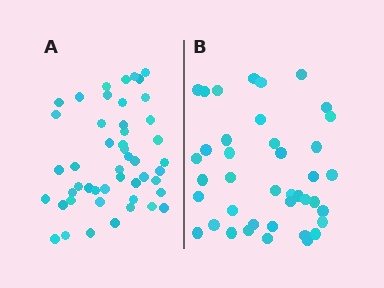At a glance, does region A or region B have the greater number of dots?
Region A (the left region) has more dots.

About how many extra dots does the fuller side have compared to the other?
Region A has roughly 8 or so more dots than region B.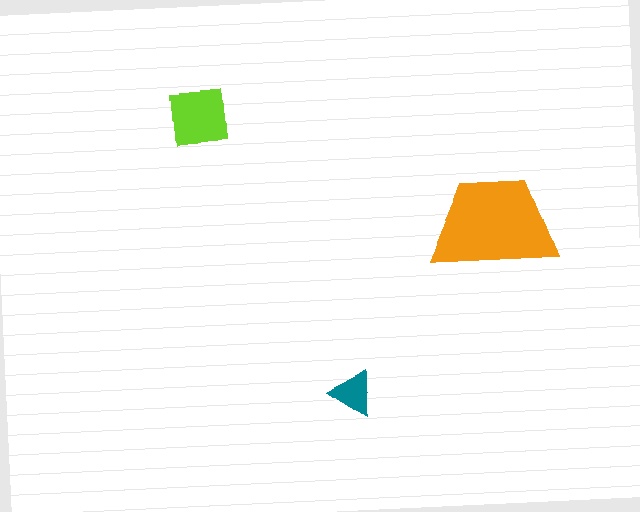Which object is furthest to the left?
The lime square is leftmost.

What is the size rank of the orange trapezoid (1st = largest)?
1st.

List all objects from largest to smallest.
The orange trapezoid, the lime square, the teal triangle.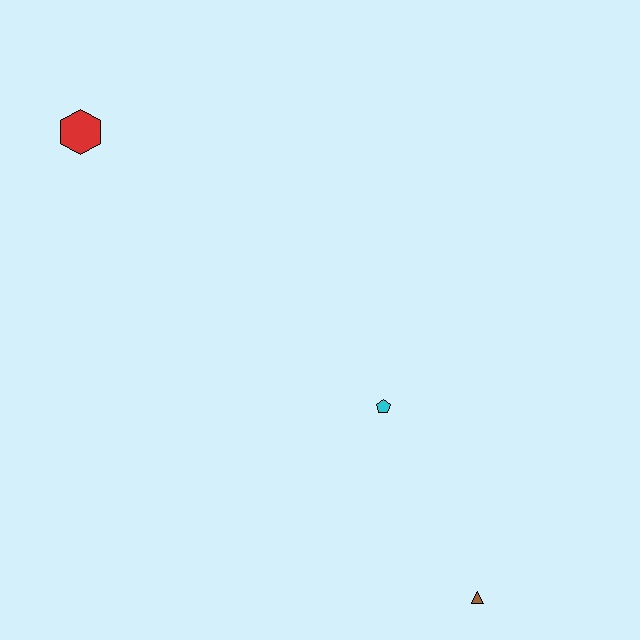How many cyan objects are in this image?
There is 1 cyan object.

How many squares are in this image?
There are no squares.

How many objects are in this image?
There are 3 objects.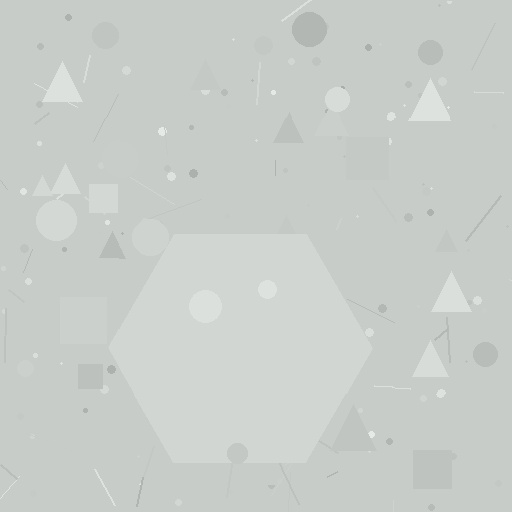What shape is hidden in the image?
A hexagon is hidden in the image.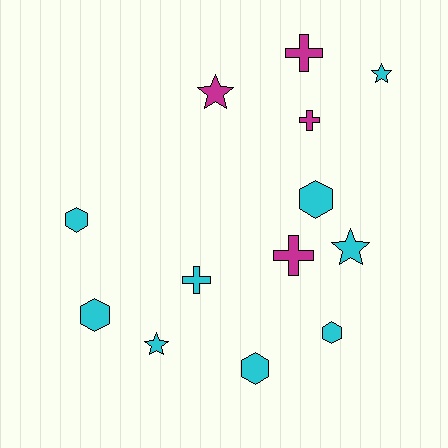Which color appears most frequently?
Cyan, with 9 objects.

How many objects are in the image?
There are 13 objects.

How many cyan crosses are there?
There is 1 cyan cross.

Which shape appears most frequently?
Hexagon, with 5 objects.